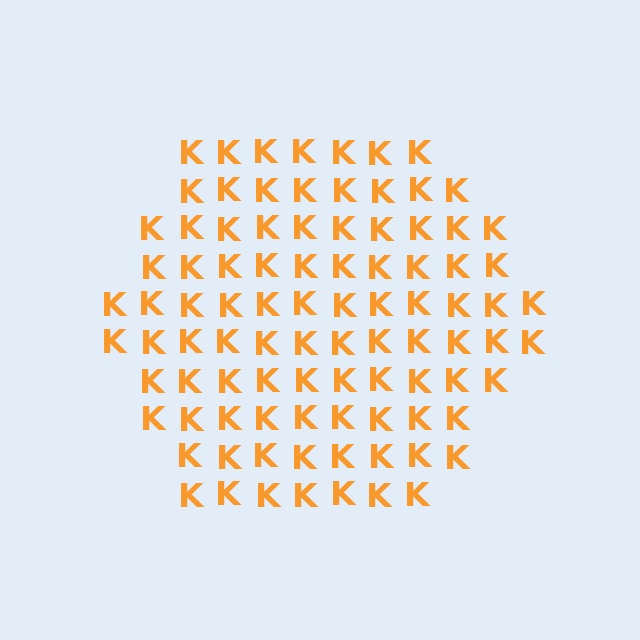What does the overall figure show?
The overall figure shows a hexagon.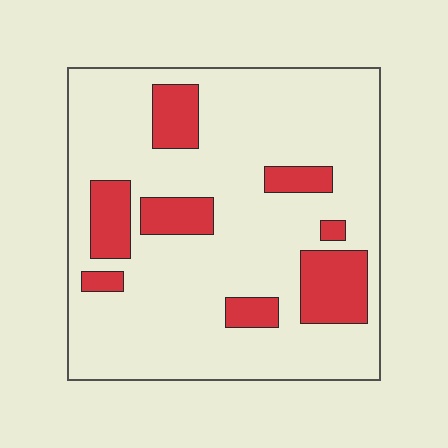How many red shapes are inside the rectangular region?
8.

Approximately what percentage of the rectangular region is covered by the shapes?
Approximately 20%.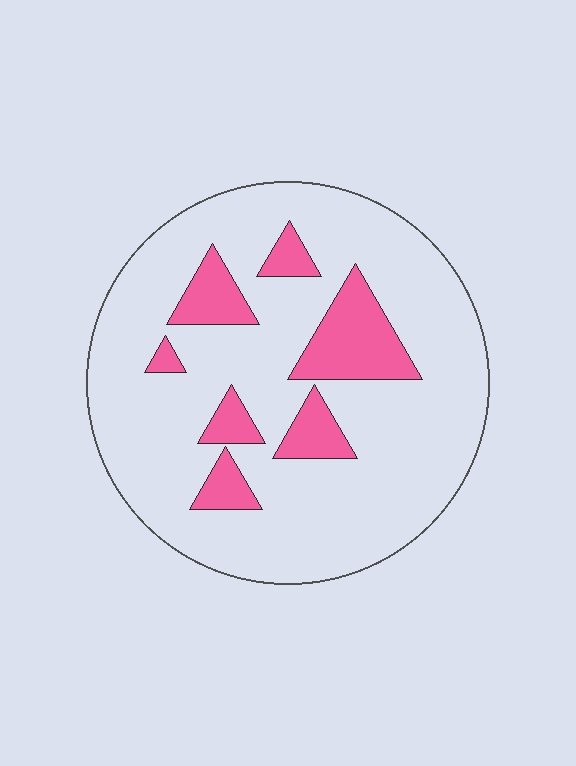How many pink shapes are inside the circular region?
7.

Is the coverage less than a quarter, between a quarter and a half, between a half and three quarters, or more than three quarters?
Less than a quarter.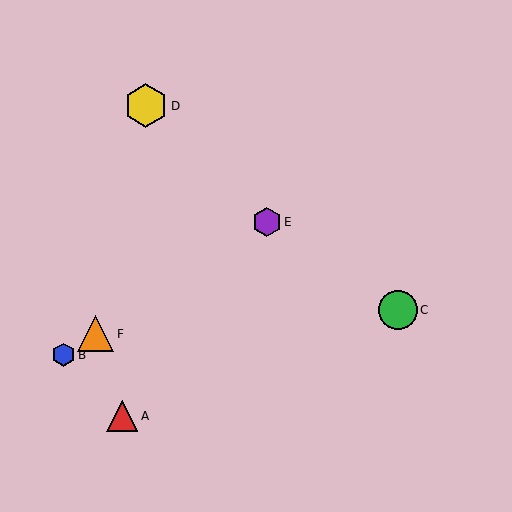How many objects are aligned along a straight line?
3 objects (B, E, F) are aligned along a straight line.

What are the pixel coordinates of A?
Object A is at (122, 416).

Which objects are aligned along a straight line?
Objects B, E, F are aligned along a straight line.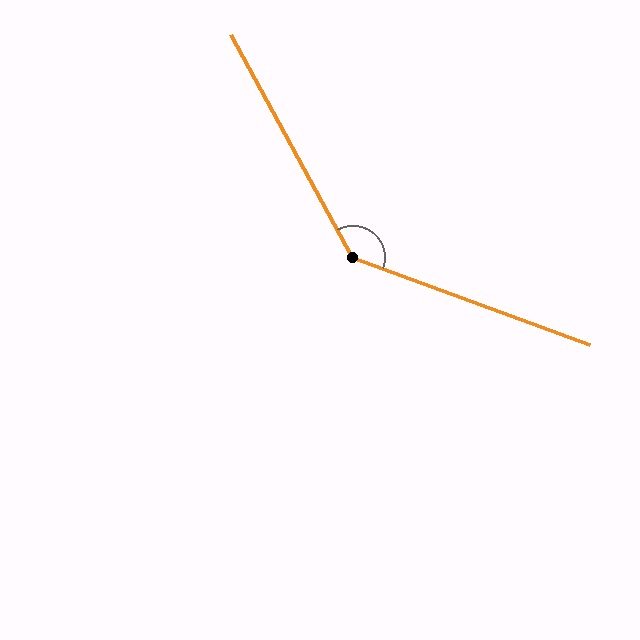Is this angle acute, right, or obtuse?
It is obtuse.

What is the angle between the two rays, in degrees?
Approximately 139 degrees.